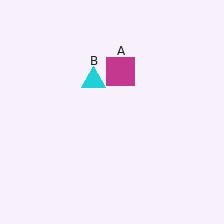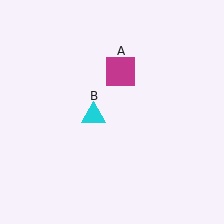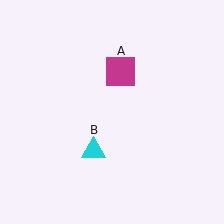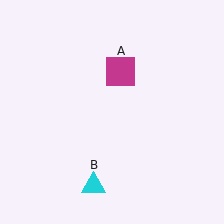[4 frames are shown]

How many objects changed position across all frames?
1 object changed position: cyan triangle (object B).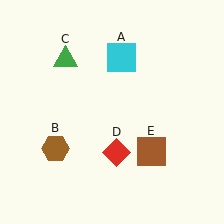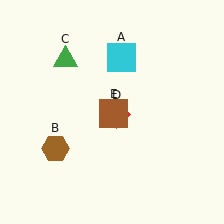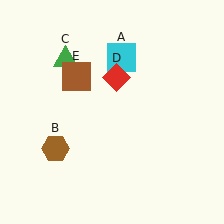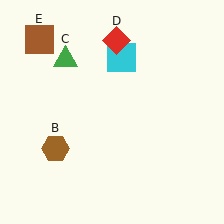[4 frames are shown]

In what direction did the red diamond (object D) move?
The red diamond (object D) moved up.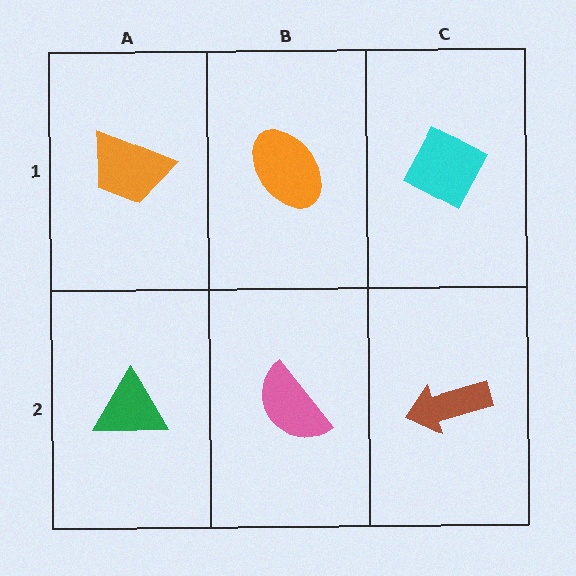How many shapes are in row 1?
3 shapes.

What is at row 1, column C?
A cyan diamond.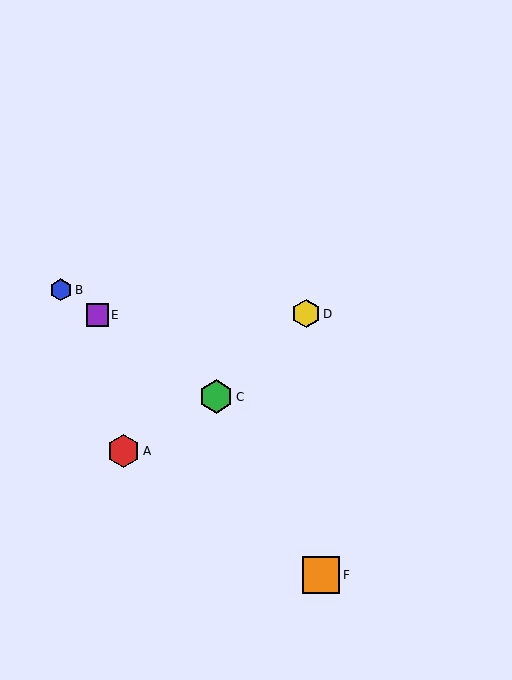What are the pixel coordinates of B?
Object B is at (61, 290).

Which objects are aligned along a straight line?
Objects B, C, E are aligned along a straight line.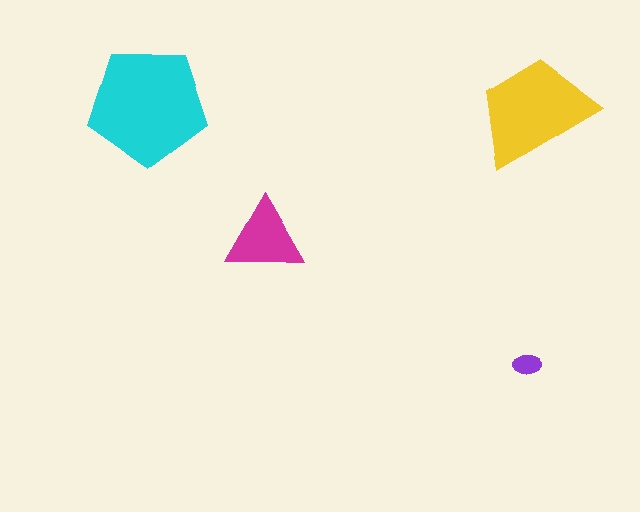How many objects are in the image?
There are 4 objects in the image.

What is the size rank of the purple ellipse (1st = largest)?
4th.